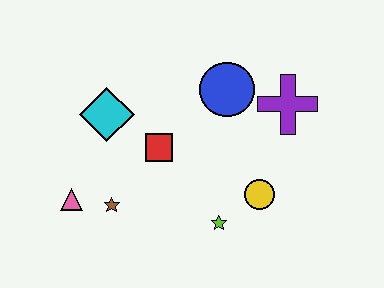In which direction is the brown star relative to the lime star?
The brown star is to the left of the lime star.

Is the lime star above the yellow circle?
No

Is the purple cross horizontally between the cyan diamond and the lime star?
No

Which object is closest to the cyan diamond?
The red square is closest to the cyan diamond.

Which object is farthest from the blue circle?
The pink triangle is farthest from the blue circle.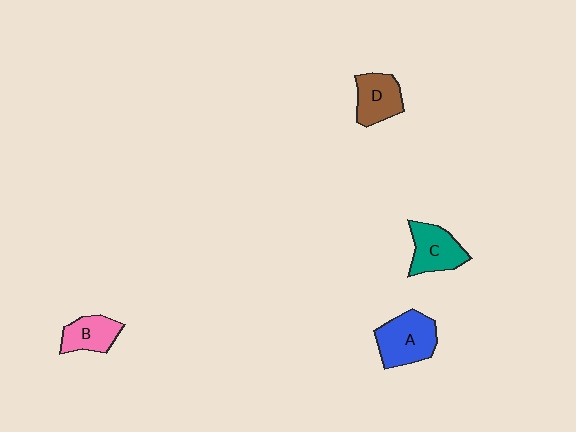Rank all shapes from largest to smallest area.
From largest to smallest: A (blue), C (teal), D (brown), B (pink).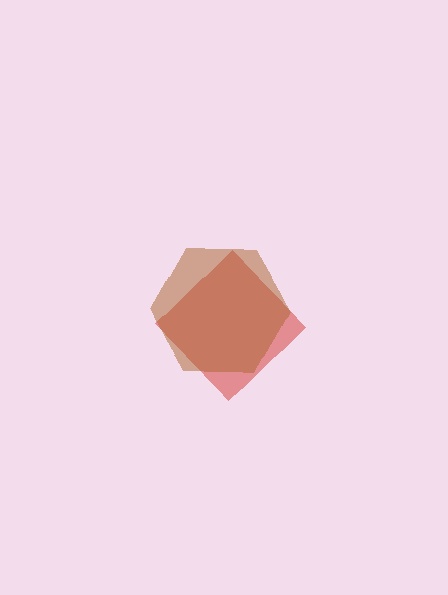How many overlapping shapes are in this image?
There are 2 overlapping shapes in the image.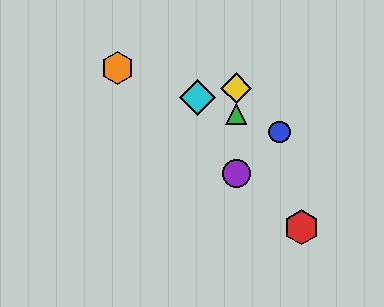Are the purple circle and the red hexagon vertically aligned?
No, the purple circle is at x≈236 and the red hexagon is at x≈301.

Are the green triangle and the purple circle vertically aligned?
Yes, both are at x≈236.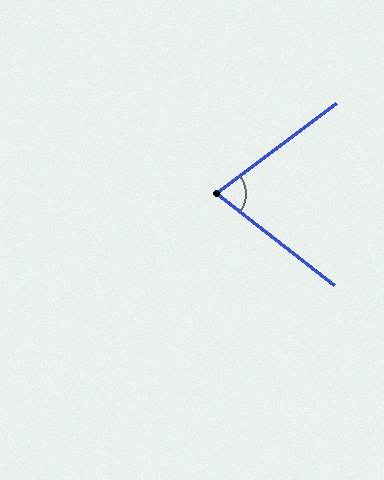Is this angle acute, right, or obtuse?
It is acute.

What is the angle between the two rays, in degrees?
Approximately 75 degrees.